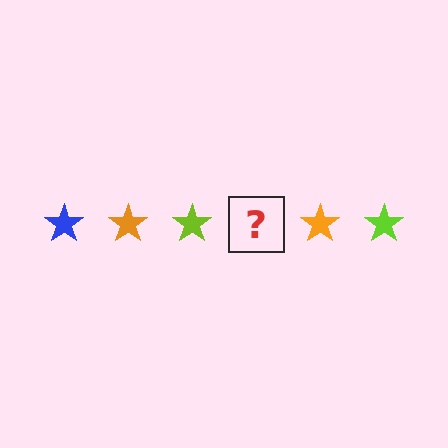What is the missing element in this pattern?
The missing element is a blue star.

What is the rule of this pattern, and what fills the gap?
The rule is that the pattern cycles through blue, orange, lime stars. The gap should be filled with a blue star.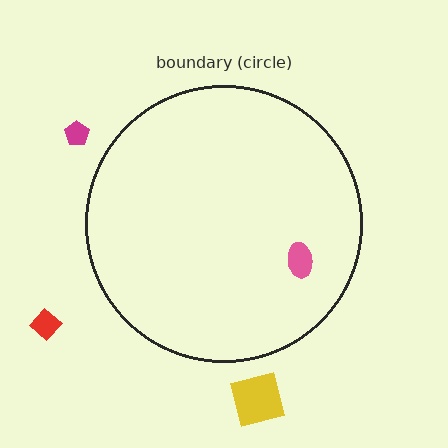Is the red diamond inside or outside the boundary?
Outside.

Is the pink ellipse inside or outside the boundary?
Inside.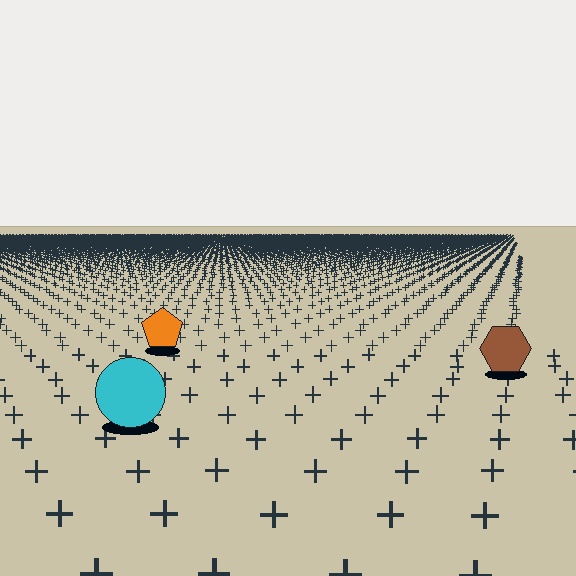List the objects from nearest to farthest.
From nearest to farthest: the cyan circle, the brown hexagon, the orange pentagon.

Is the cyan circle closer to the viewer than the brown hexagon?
Yes. The cyan circle is closer — you can tell from the texture gradient: the ground texture is coarser near it.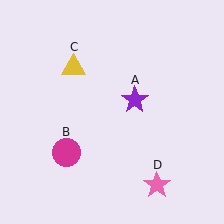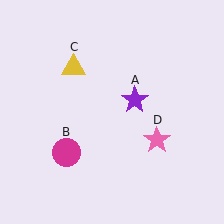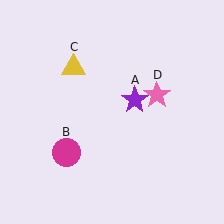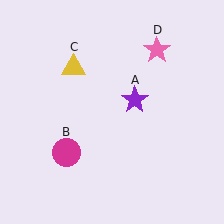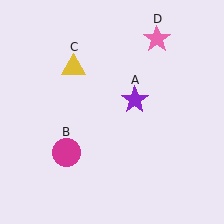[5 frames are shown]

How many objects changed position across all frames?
1 object changed position: pink star (object D).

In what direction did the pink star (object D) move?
The pink star (object D) moved up.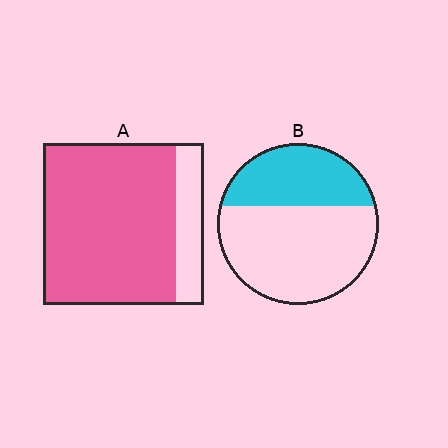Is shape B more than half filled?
No.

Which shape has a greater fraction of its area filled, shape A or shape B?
Shape A.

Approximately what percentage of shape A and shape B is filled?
A is approximately 85% and B is approximately 35%.